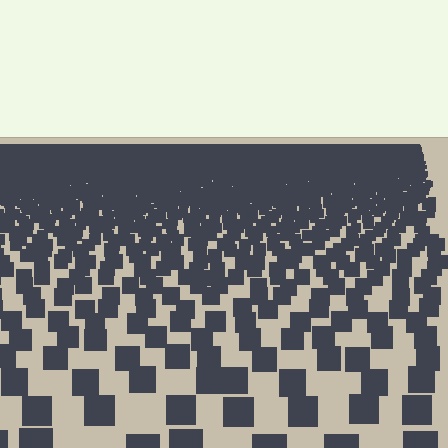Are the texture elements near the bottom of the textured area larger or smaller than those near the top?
Larger. Near the bottom, elements are closer to the viewer and appear at a bigger on-screen size.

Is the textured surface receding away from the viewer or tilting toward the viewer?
The surface is receding away from the viewer. Texture elements get smaller and denser toward the top.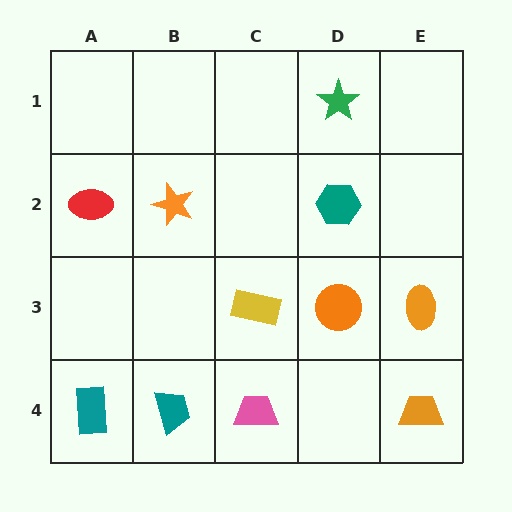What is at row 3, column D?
An orange circle.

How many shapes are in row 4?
4 shapes.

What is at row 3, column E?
An orange ellipse.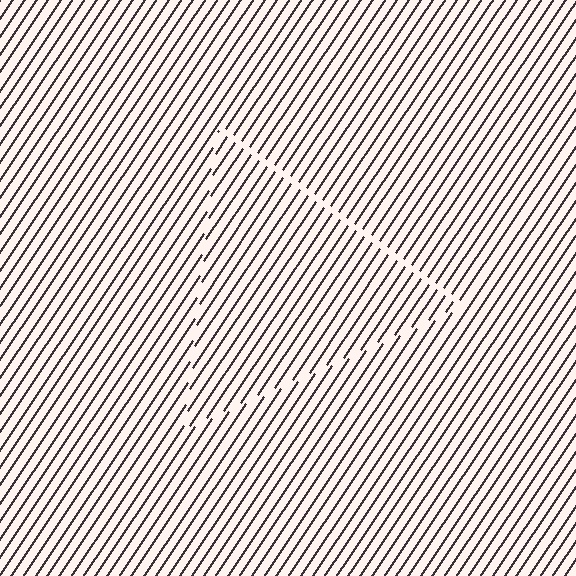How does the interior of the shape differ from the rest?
The interior of the shape contains the same grating, shifted by half a period — the contour is defined by the phase discontinuity where line-ends from the inner and outer gratings abut.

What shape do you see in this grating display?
An illusory triangle. The interior of the shape contains the same grating, shifted by half a period — the contour is defined by the phase discontinuity where line-ends from the inner and outer gratings abut.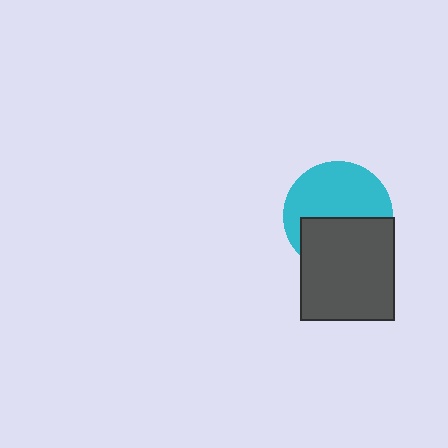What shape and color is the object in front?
The object in front is a dark gray rectangle.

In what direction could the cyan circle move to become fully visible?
The cyan circle could move up. That would shift it out from behind the dark gray rectangle entirely.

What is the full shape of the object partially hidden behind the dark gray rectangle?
The partially hidden object is a cyan circle.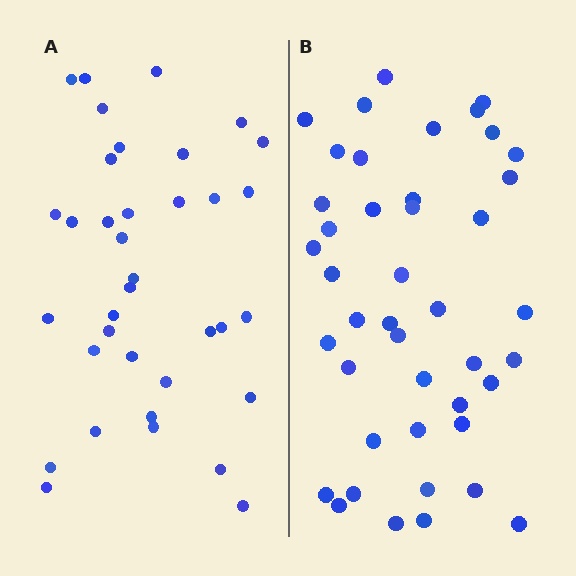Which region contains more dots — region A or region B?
Region B (the right region) has more dots.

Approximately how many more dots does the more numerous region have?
Region B has roughly 8 or so more dots than region A.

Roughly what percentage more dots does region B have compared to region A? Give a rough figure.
About 20% more.